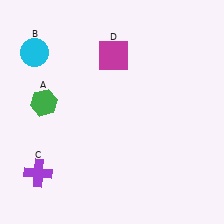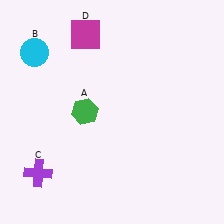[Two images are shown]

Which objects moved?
The objects that moved are: the green hexagon (A), the magenta square (D).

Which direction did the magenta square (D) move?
The magenta square (D) moved left.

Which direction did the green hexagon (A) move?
The green hexagon (A) moved right.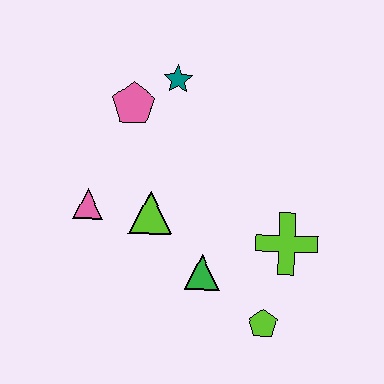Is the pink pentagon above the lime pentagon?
Yes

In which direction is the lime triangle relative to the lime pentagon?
The lime triangle is to the left of the lime pentagon.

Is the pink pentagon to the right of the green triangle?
No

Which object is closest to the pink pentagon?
The teal star is closest to the pink pentagon.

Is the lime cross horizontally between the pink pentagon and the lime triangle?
No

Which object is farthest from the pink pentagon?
The lime pentagon is farthest from the pink pentagon.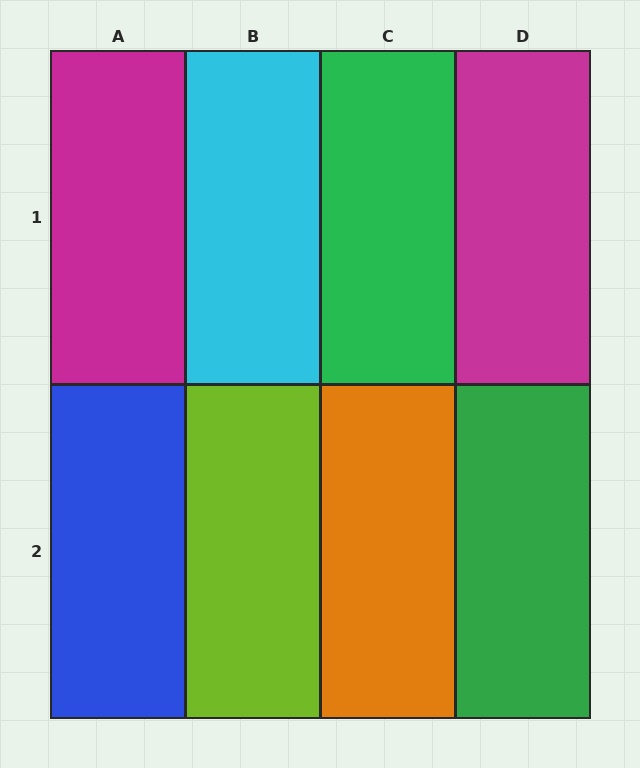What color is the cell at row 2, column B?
Lime.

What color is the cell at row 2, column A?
Blue.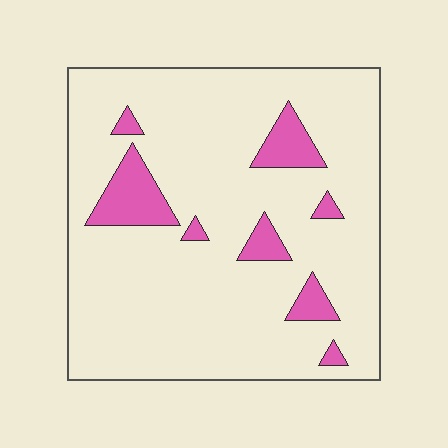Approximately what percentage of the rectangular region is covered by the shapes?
Approximately 10%.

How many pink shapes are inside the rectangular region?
8.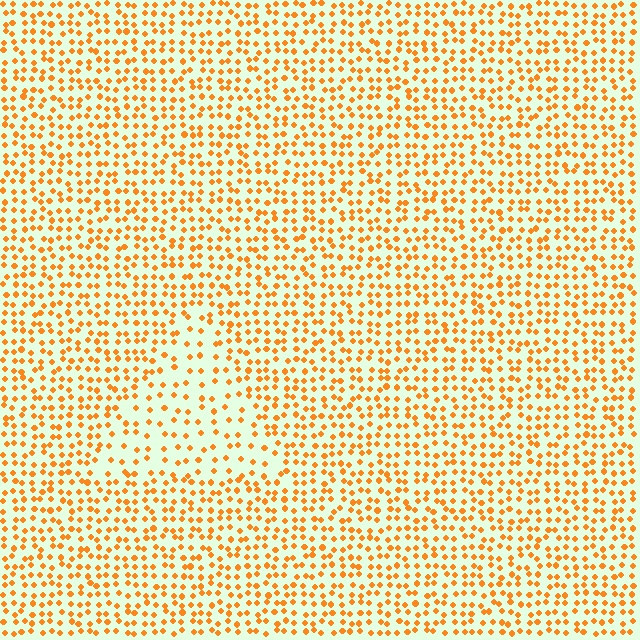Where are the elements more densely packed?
The elements are more densely packed outside the triangle boundary.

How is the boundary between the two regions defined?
The boundary is defined by a change in element density (approximately 1.9x ratio). All elements are the same color, size, and shape.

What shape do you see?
I see a triangle.